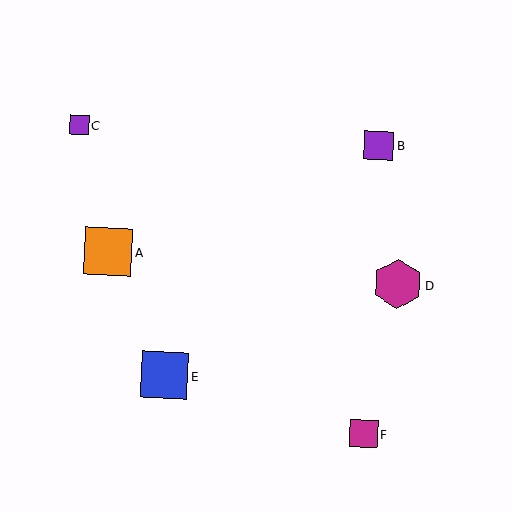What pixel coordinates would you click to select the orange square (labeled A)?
Click at (108, 251) to select the orange square A.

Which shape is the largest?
The magenta hexagon (labeled D) is the largest.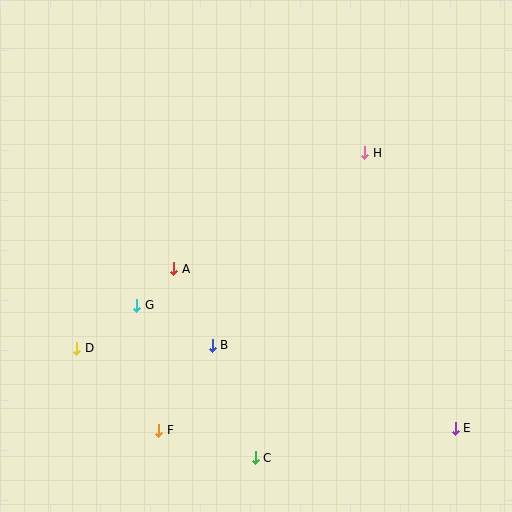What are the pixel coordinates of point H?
Point H is at (365, 153).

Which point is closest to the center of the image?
Point A at (174, 269) is closest to the center.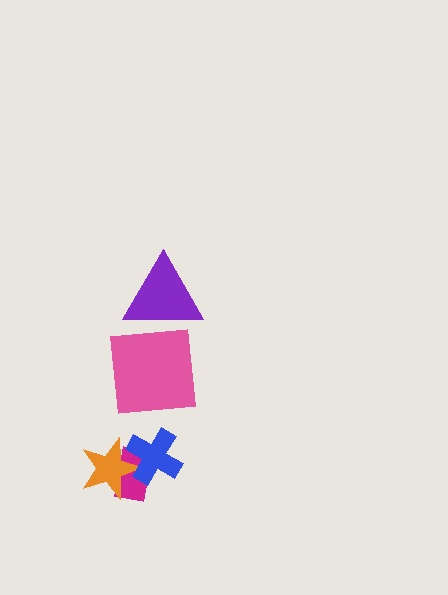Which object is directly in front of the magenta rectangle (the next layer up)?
The orange star is directly in front of the magenta rectangle.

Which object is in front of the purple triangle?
The pink square is in front of the purple triangle.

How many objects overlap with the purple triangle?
1 object overlaps with the purple triangle.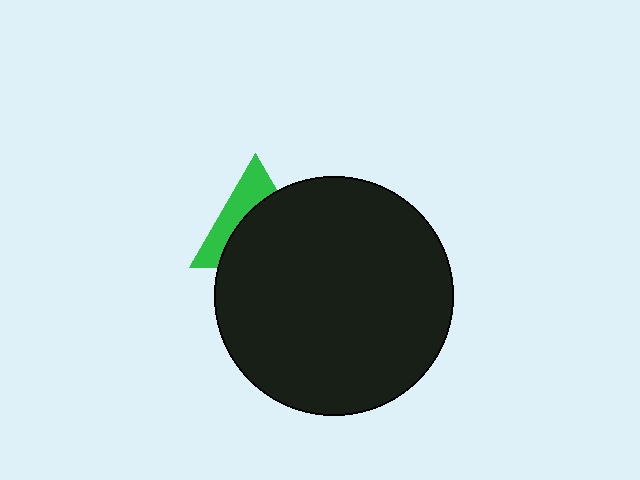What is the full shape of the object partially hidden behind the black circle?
The partially hidden object is a green triangle.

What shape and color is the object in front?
The object in front is a black circle.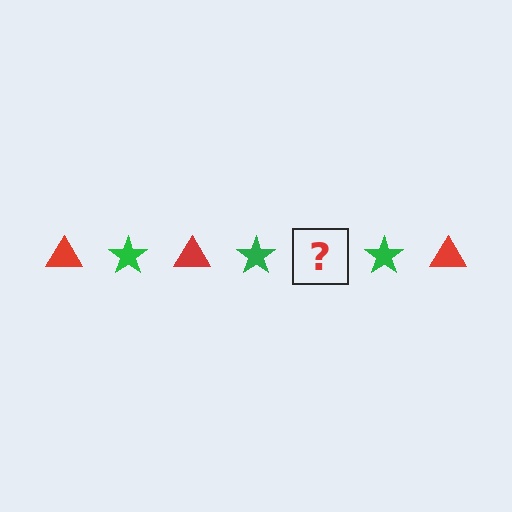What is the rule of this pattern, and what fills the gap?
The rule is that the pattern alternates between red triangle and green star. The gap should be filled with a red triangle.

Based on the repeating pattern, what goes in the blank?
The blank should be a red triangle.